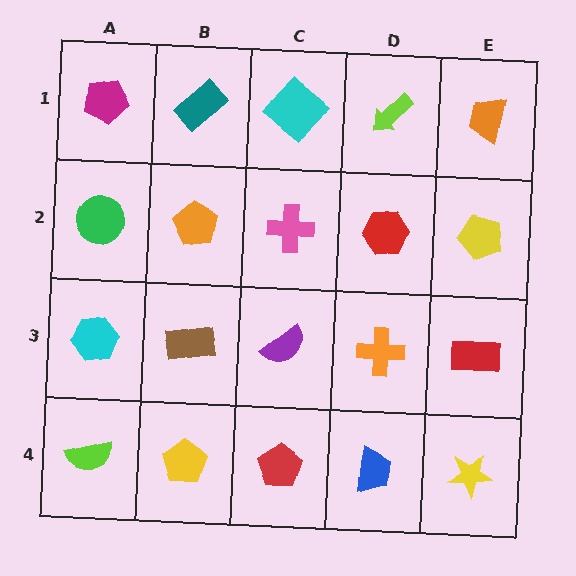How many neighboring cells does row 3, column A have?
3.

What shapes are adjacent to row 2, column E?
An orange trapezoid (row 1, column E), a red rectangle (row 3, column E), a red hexagon (row 2, column D).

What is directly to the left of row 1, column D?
A cyan diamond.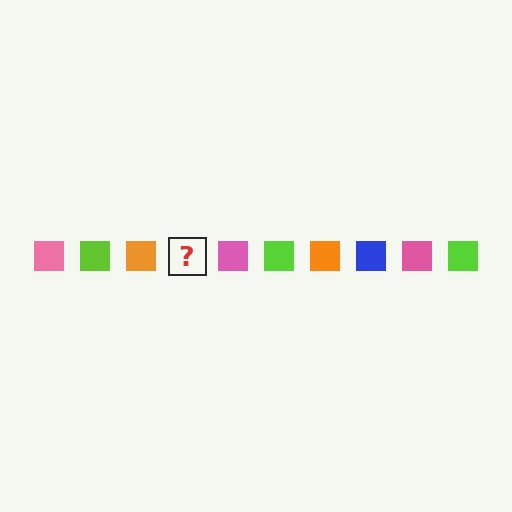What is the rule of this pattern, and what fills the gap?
The rule is that the pattern cycles through pink, lime, orange, blue squares. The gap should be filled with a blue square.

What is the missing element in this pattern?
The missing element is a blue square.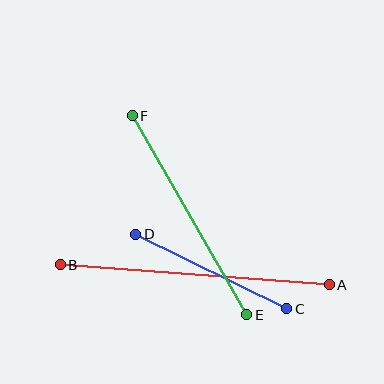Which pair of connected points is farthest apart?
Points A and B are farthest apart.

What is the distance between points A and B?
The distance is approximately 270 pixels.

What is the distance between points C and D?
The distance is approximately 169 pixels.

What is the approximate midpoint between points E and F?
The midpoint is at approximately (189, 215) pixels.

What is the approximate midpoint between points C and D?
The midpoint is at approximately (211, 271) pixels.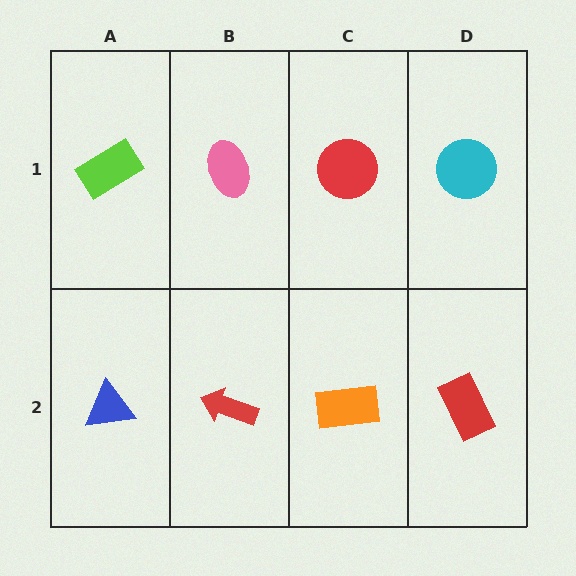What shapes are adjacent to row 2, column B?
A pink ellipse (row 1, column B), a blue triangle (row 2, column A), an orange rectangle (row 2, column C).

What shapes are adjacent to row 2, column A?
A lime rectangle (row 1, column A), a red arrow (row 2, column B).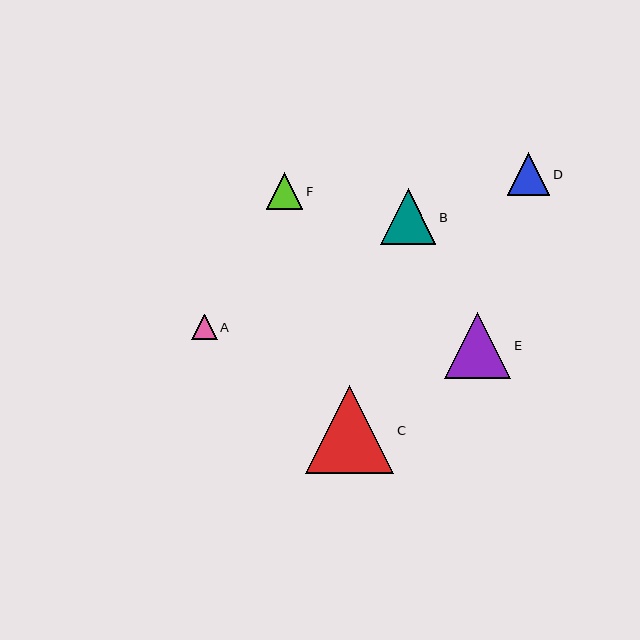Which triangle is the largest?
Triangle C is the largest with a size of approximately 88 pixels.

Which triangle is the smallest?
Triangle A is the smallest with a size of approximately 26 pixels.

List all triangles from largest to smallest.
From largest to smallest: C, E, B, D, F, A.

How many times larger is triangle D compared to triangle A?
Triangle D is approximately 1.7 times the size of triangle A.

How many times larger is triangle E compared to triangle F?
Triangle E is approximately 1.8 times the size of triangle F.